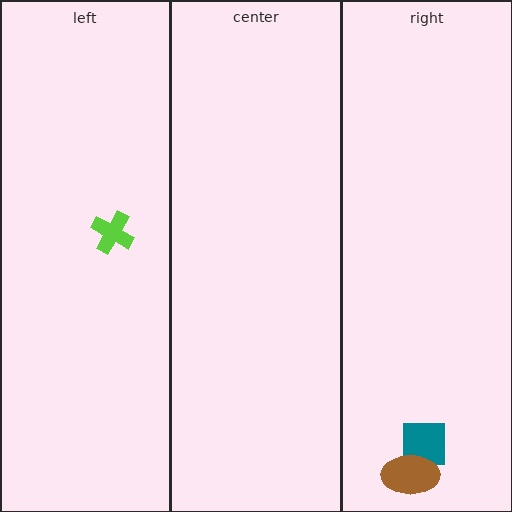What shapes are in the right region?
The teal square, the brown ellipse.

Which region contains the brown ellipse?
The right region.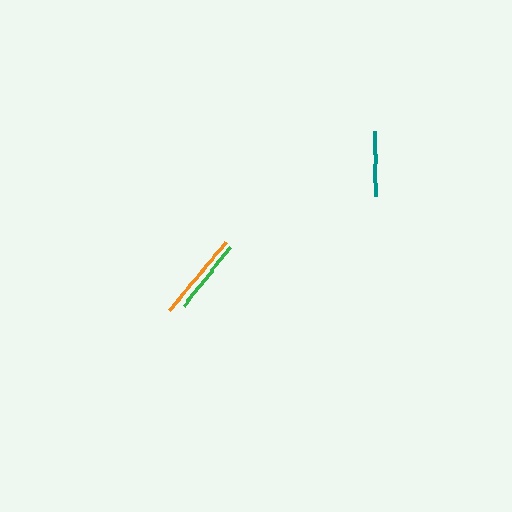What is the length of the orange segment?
The orange segment is approximately 89 pixels long.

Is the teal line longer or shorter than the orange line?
The orange line is longer than the teal line.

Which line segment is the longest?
The orange line is the longest at approximately 89 pixels.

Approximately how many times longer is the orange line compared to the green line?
The orange line is approximately 1.2 times the length of the green line.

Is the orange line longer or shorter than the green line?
The orange line is longer than the green line.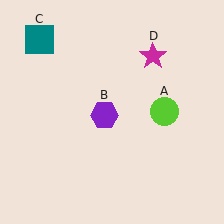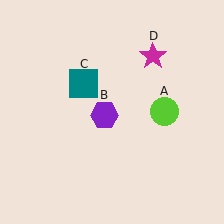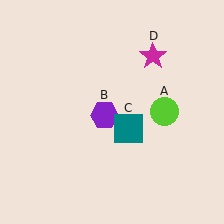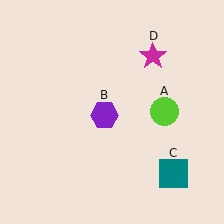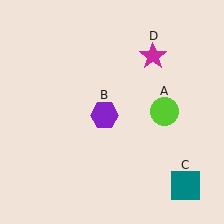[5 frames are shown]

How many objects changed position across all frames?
1 object changed position: teal square (object C).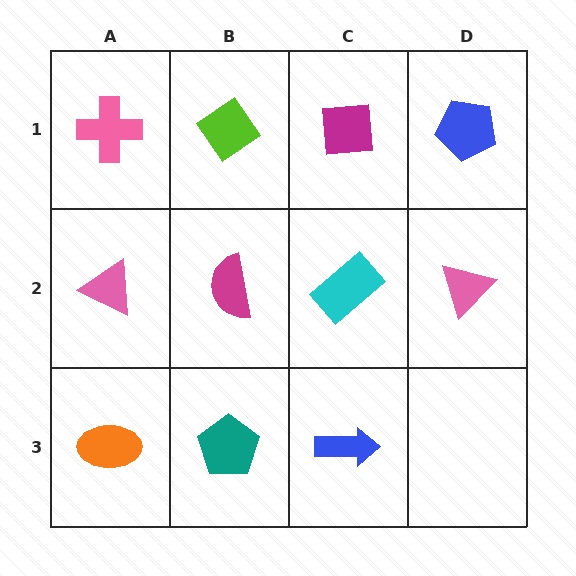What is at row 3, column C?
A blue arrow.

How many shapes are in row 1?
4 shapes.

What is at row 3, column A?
An orange ellipse.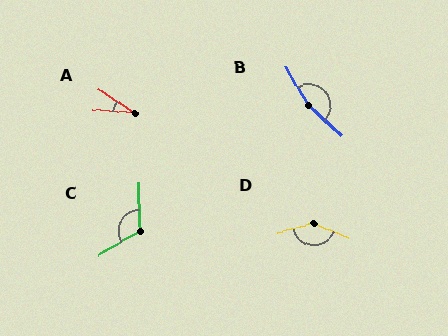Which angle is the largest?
B, at approximately 164 degrees.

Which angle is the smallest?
A, at approximately 30 degrees.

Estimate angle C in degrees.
Approximately 119 degrees.